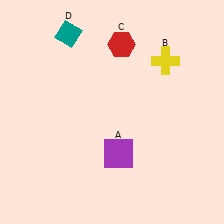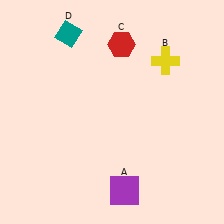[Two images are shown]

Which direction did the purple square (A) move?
The purple square (A) moved down.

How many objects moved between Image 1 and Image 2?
1 object moved between the two images.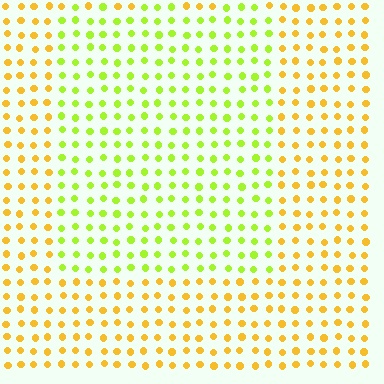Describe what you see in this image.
The image is filled with small yellow elements in a uniform arrangement. A rectangle-shaped region is visible where the elements are tinted to a slightly different hue, forming a subtle color boundary.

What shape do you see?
I see a rectangle.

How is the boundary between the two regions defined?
The boundary is defined purely by a slight shift in hue (about 42 degrees). Spacing, size, and orientation are identical on both sides.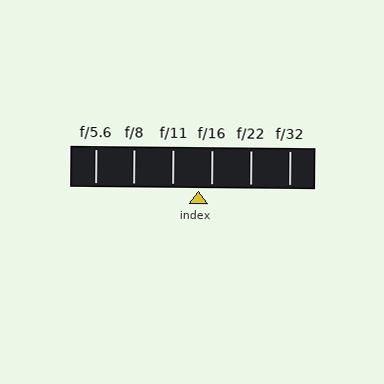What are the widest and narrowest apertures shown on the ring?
The widest aperture shown is f/5.6 and the narrowest is f/32.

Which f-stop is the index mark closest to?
The index mark is closest to f/16.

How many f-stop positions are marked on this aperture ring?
There are 6 f-stop positions marked.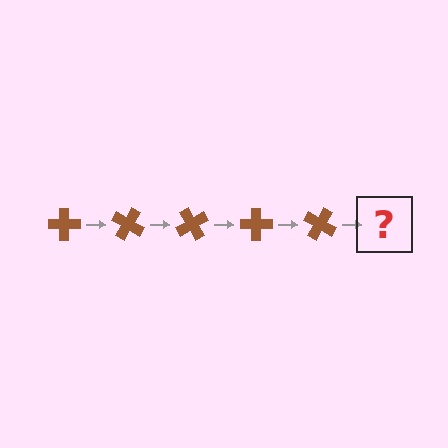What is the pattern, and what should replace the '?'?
The pattern is that the cross rotates 30 degrees each step. The '?' should be a brown cross rotated 150 degrees.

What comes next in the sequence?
The next element should be a brown cross rotated 150 degrees.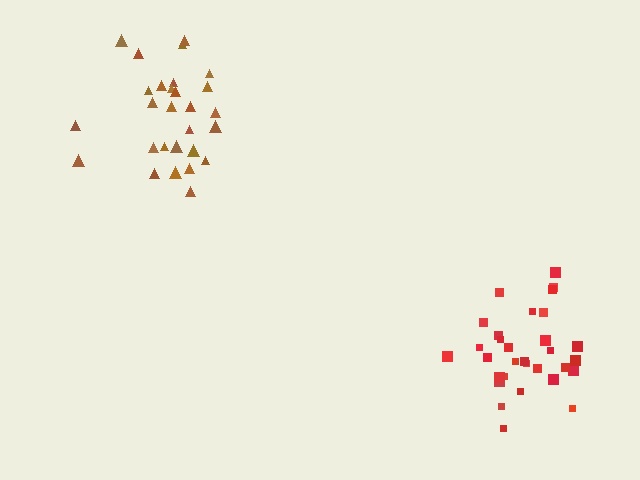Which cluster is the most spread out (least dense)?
Brown.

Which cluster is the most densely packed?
Red.